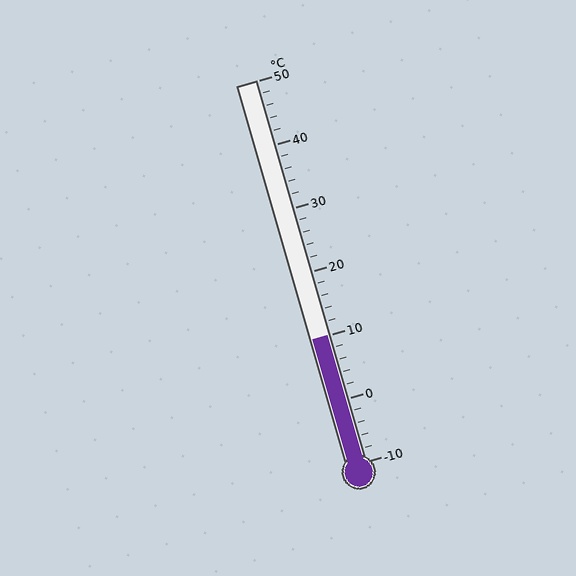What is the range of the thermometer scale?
The thermometer scale ranges from -10°C to 50°C.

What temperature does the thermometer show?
The thermometer shows approximately 10°C.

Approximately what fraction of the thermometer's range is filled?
The thermometer is filled to approximately 35% of its range.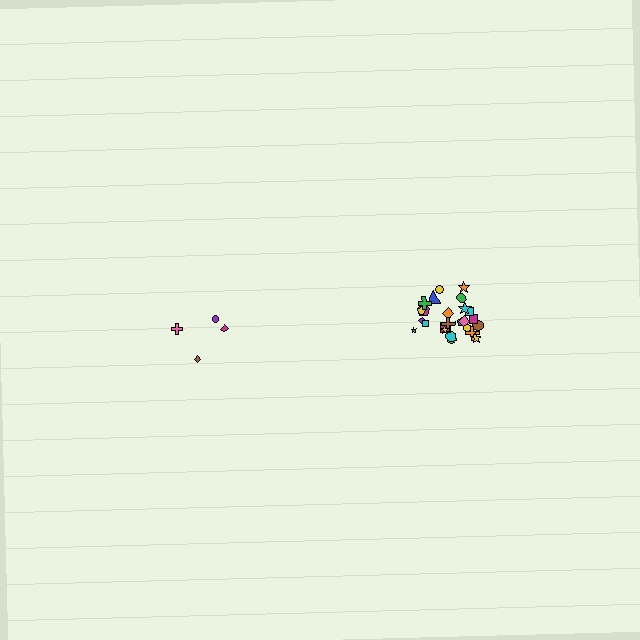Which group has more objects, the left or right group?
The right group.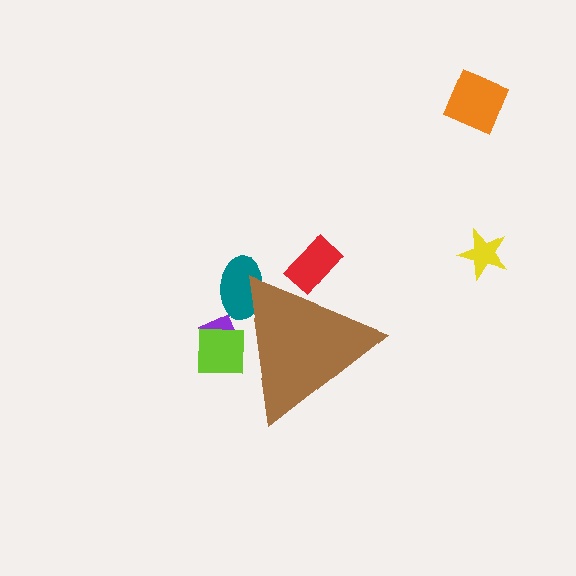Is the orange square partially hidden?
No, the orange square is fully visible.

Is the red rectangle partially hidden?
Yes, the red rectangle is partially hidden behind the brown triangle.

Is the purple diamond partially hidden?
Yes, the purple diamond is partially hidden behind the brown triangle.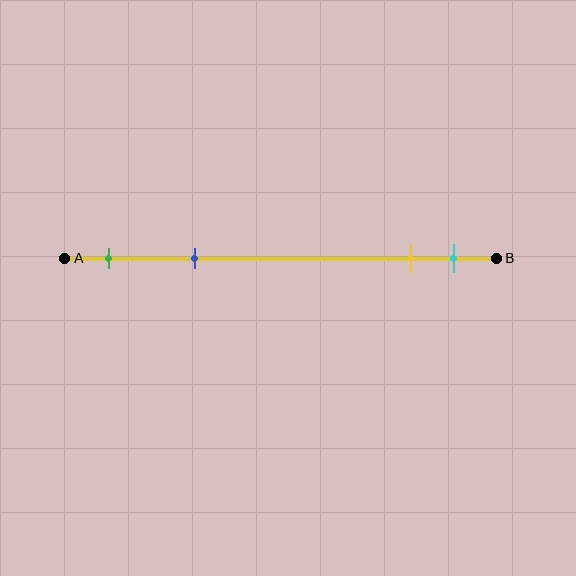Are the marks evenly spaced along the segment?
No, the marks are not evenly spaced.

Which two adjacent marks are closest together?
The yellow and cyan marks are the closest adjacent pair.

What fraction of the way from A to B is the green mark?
The green mark is approximately 10% (0.1) of the way from A to B.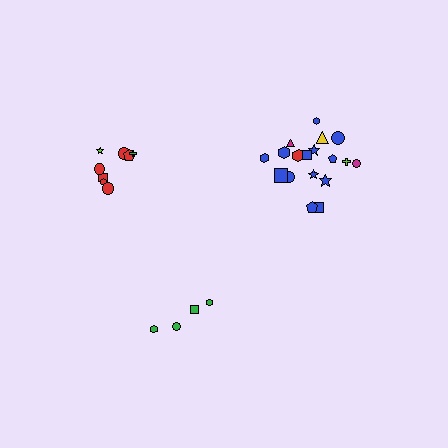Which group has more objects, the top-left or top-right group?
The top-right group.